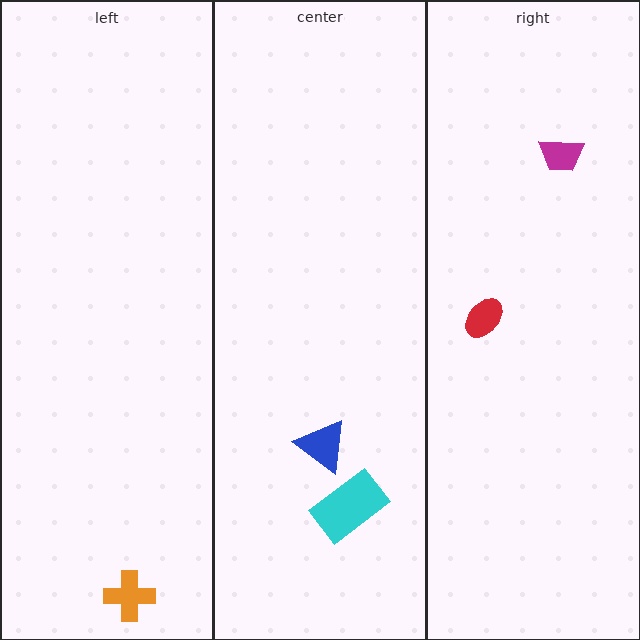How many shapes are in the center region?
2.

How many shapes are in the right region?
2.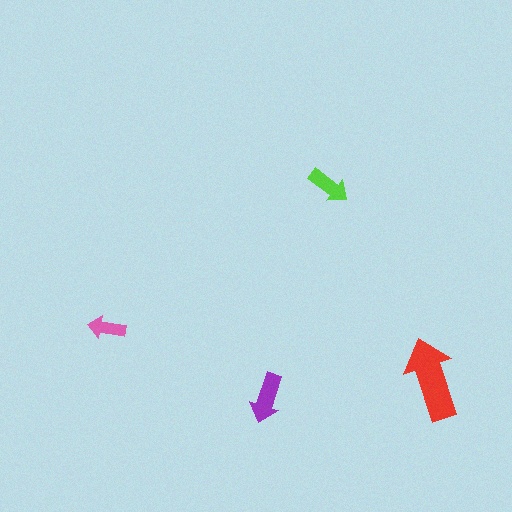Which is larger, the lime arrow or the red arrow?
The red one.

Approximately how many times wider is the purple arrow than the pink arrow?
About 1.5 times wider.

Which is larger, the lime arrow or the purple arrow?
The purple one.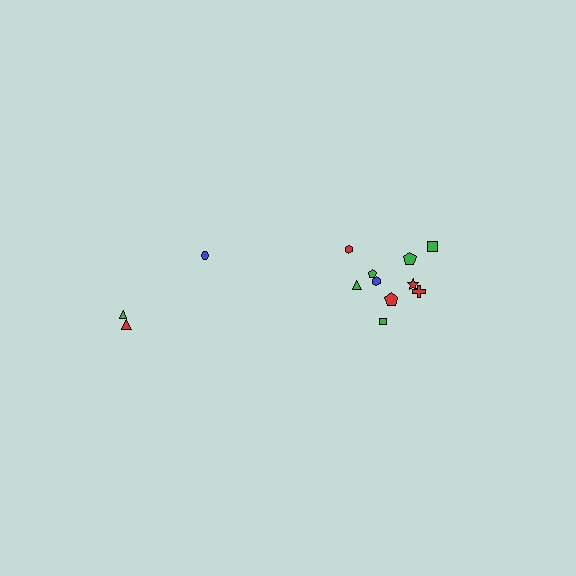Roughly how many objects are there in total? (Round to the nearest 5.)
Roughly 15 objects in total.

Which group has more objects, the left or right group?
The right group.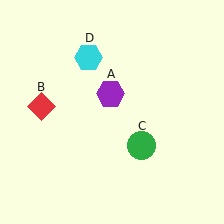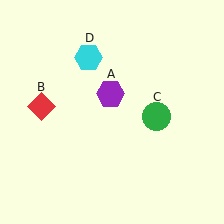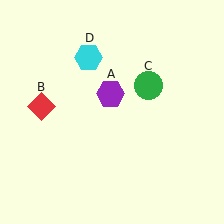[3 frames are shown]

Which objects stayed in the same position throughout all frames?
Purple hexagon (object A) and red diamond (object B) and cyan hexagon (object D) remained stationary.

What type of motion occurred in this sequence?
The green circle (object C) rotated counterclockwise around the center of the scene.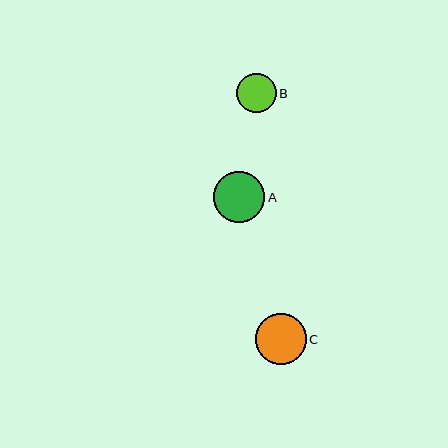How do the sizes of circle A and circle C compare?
Circle A and circle C are approximately the same size.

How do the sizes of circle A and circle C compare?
Circle A and circle C are approximately the same size.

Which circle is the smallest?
Circle B is the smallest with a size of approximately 40 pixels.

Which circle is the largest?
Circle A is the largest with a size of approximately 51 pixels.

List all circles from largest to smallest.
From largest to smallest: A, C, B.